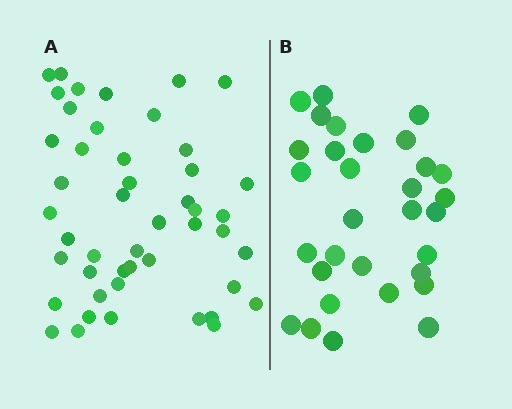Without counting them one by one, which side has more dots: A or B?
Region A (the left region) has more dots.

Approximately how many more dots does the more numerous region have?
Region A has approximately 15 more dots than region B.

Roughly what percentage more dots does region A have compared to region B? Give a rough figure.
About 50% more.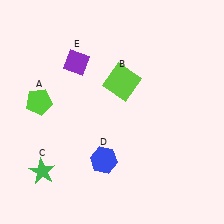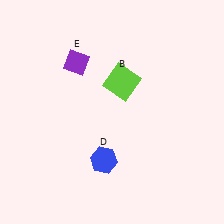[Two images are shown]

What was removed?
The green star (C), the lime pentagon (A) were removed in Image 2.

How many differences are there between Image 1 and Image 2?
There are 2 differences between the two images.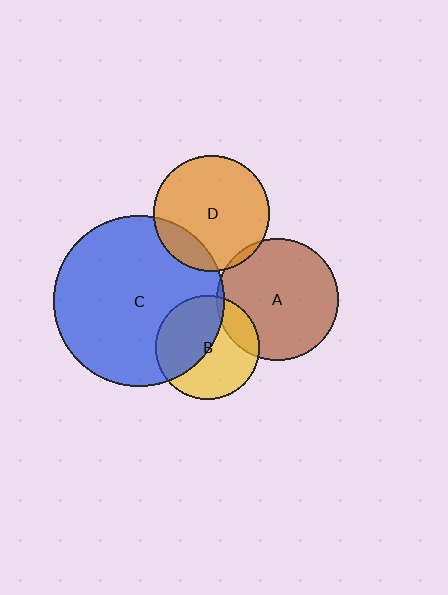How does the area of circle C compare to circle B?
Approximately 2.7 times.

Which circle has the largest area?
Circle C (blue).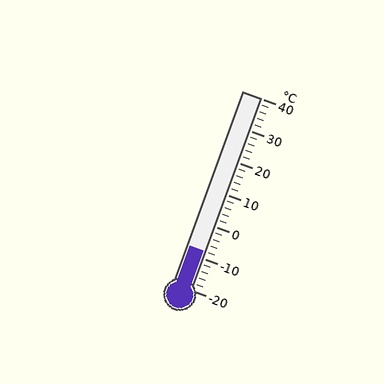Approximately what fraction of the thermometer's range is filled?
The thermometer is filled to approximately 20% of its range.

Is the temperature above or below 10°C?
The temperature is below 10°C.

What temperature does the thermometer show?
The thermometer shows approximately -8°C.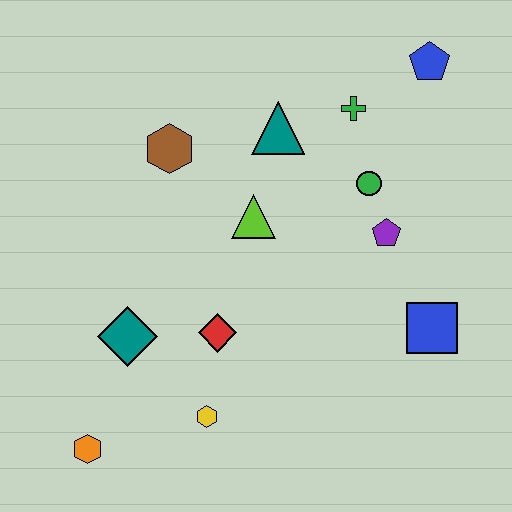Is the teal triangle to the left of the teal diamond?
No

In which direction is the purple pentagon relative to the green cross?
The purple pentagon is below the green cross.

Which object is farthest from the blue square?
The orange hexagon is farthest from the blue square.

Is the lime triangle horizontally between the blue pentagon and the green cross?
No